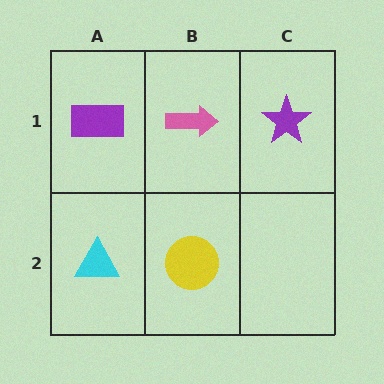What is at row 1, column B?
A pink arrow.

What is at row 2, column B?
A yellow circle.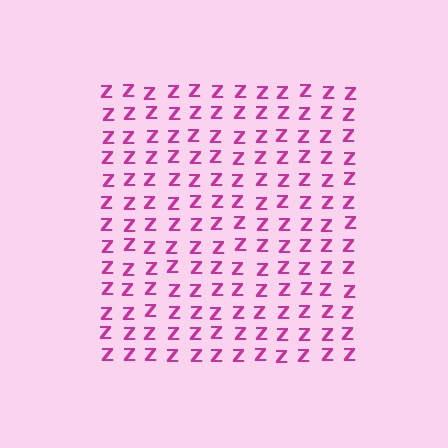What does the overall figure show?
The overall figure shows a square.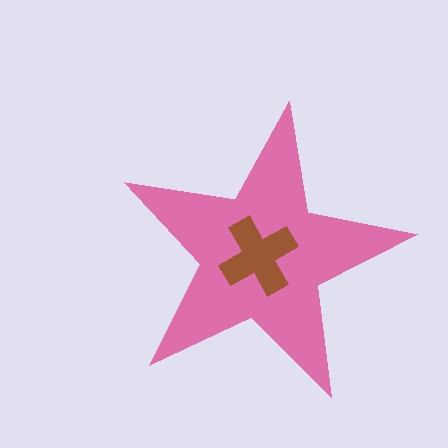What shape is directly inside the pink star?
The brown cross.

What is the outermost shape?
The pink star.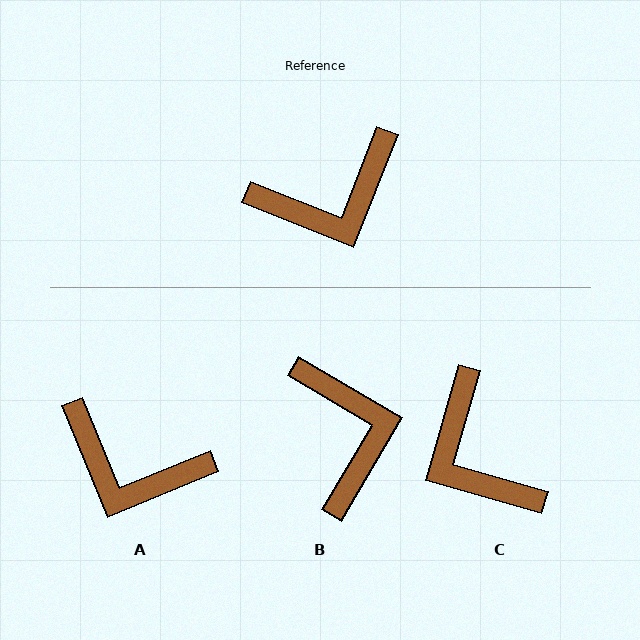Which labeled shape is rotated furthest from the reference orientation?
C, about 84 degrees away.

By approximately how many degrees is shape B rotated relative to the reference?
Approximately 81 degrees counter-clockwise.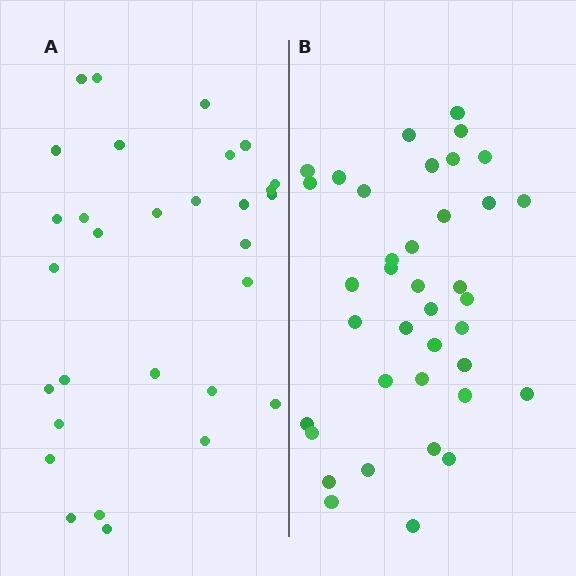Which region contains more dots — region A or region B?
Region B (the right region) has more dots.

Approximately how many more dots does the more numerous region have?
Region B has roughly 8 or so more dots than region A.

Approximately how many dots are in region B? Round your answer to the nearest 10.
About 40 dots. (The exact count is 38, which rounds to 40.)